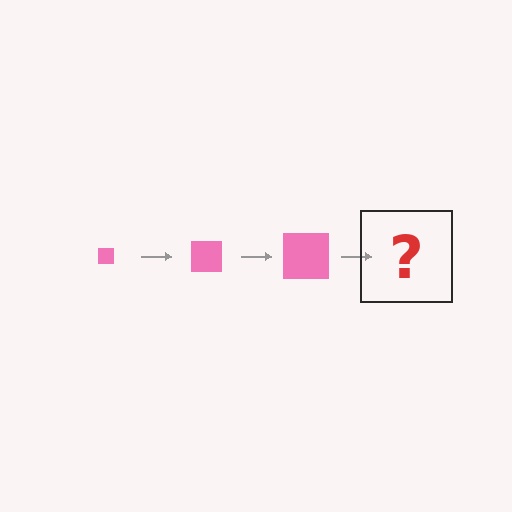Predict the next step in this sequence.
The next step is a pink square, larger than the previous one.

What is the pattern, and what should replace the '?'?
The pattern is that the square gets progressively larger each step. The '?' should be a pink square, larger than the previous one.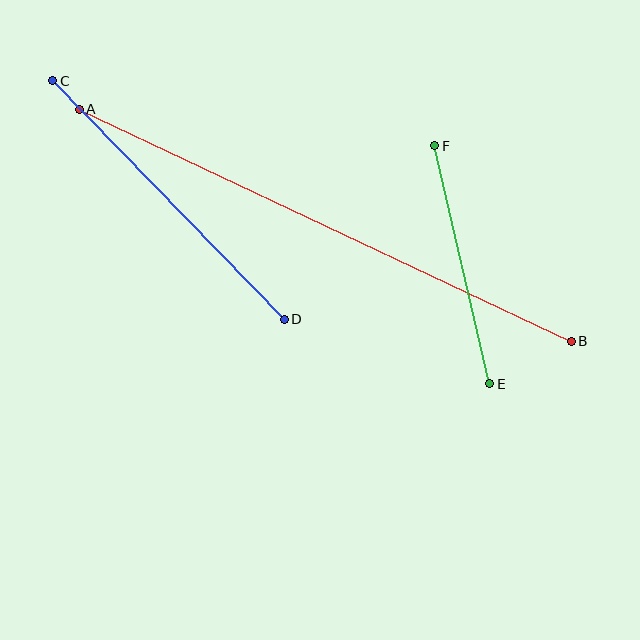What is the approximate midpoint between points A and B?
The midpoint is at approximately (325, 225) pixels.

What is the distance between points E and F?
The distance is approximately 244 pixels.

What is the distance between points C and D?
The distance is approximately 332 pixels.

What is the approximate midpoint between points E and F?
The midpoint is at approximately (462, 265) pixels.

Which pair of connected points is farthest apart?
Points A and B are farthest apart.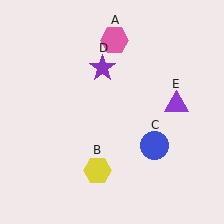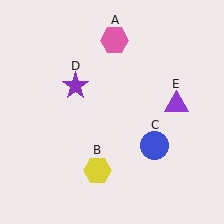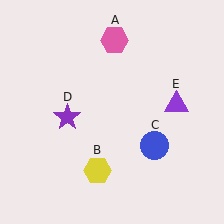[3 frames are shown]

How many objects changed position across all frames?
1 object changed position: purple star (object D).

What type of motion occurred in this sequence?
The purple star (object D) rotated counterclockwise around the center of the scene.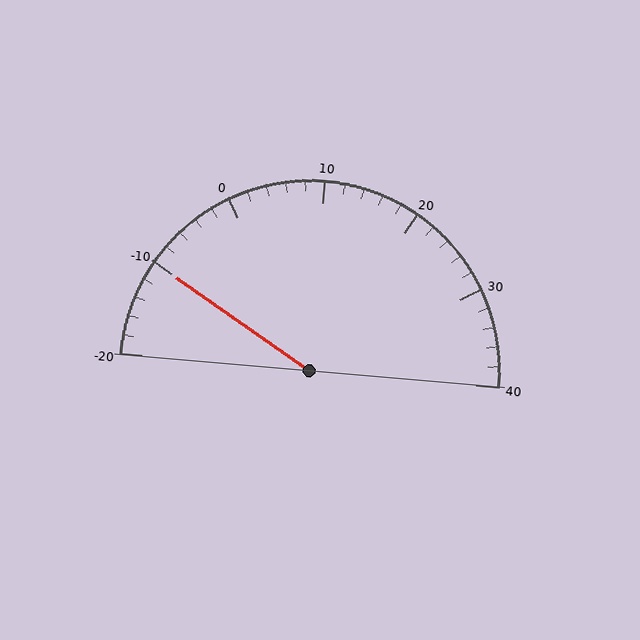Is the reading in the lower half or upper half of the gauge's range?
The reading is in the lower half of the range (-20 to 40).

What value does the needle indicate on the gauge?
The needle indicates approximately -10.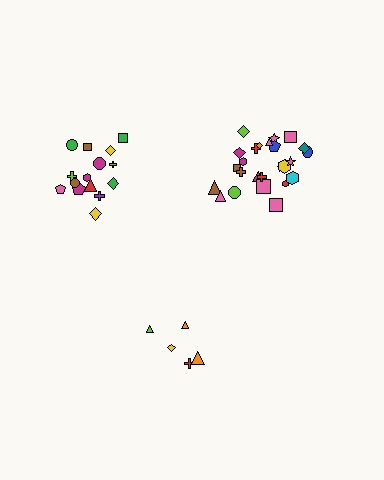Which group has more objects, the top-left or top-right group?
The top-right group.